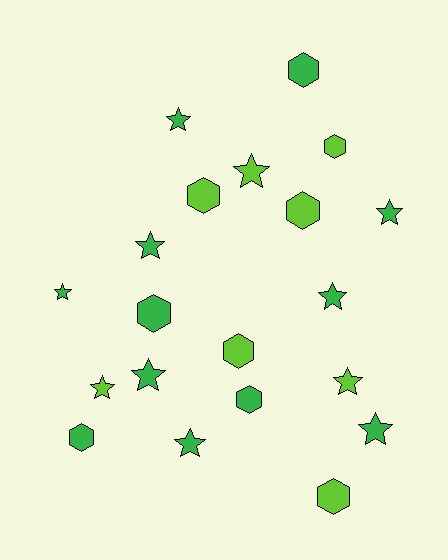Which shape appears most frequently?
Star, with 11 objects.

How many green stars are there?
There are 8 green stars.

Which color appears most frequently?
Green, with 12 objects.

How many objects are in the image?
There are 20 objects.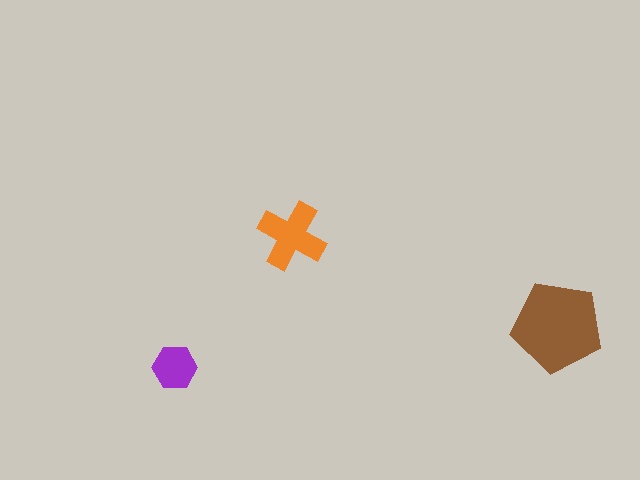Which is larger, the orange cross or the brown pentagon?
The brown pentagon.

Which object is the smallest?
The purple hexagon.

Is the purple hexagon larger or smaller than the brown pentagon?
Smaller.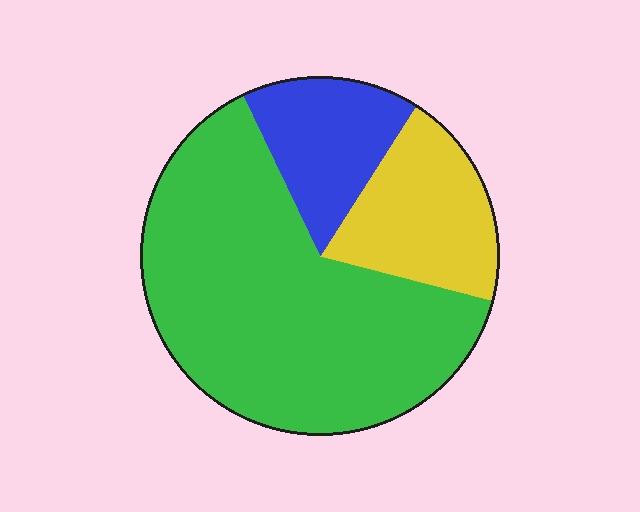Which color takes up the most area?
Green, at roughly 65%.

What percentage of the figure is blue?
Blue covers 16% of the figure.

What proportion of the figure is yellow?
Yellow covers roughly 20% of the figure.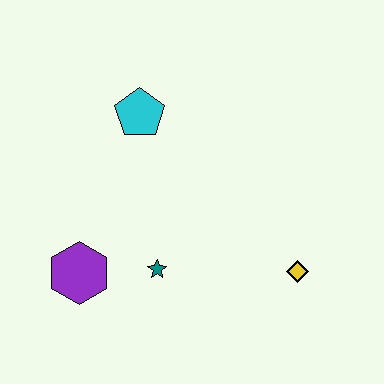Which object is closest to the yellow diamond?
The teal star is closest to the yellow diamond.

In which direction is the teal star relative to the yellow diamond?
The teal star is to the left of the yellow diamond.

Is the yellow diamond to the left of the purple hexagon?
No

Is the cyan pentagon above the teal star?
Yes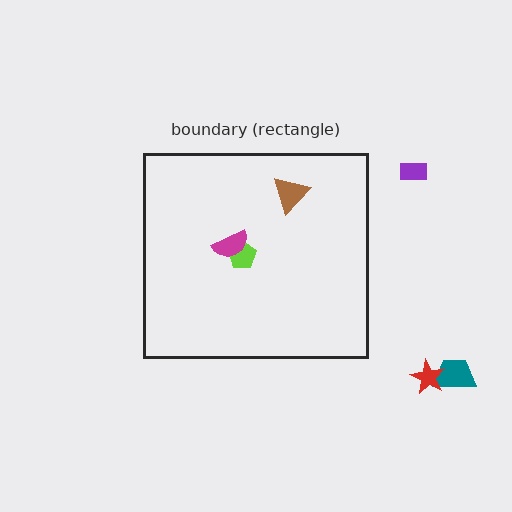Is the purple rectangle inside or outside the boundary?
Outside.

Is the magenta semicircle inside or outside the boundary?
Inside.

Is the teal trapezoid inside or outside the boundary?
Outside.